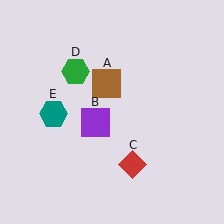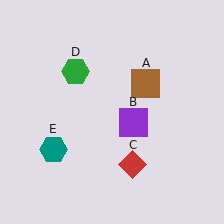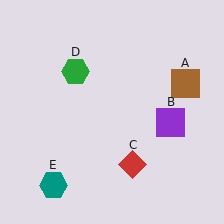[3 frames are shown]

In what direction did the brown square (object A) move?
The brown square (object A) moved right.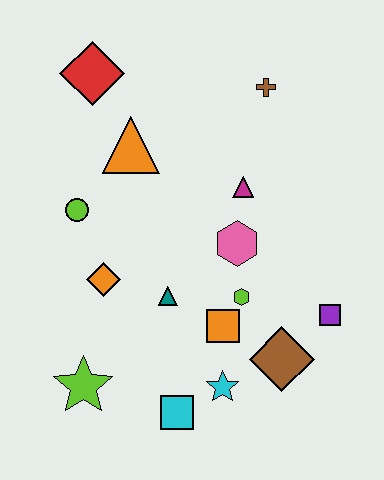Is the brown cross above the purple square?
Yes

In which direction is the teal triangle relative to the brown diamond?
The teal triangle is to the left of the brown diamond.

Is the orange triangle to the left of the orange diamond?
No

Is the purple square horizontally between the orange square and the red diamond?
No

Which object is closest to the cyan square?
The cyan star is closest to the cyan square.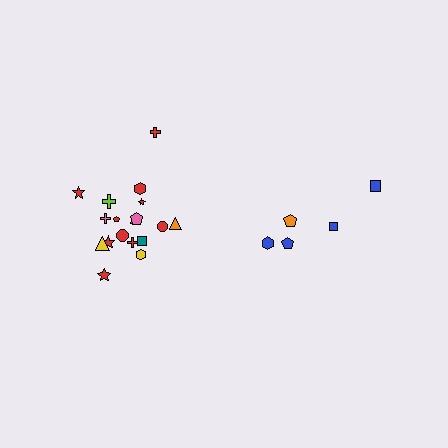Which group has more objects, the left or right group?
The left group.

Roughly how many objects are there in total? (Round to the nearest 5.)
Roughly 25 objects in total.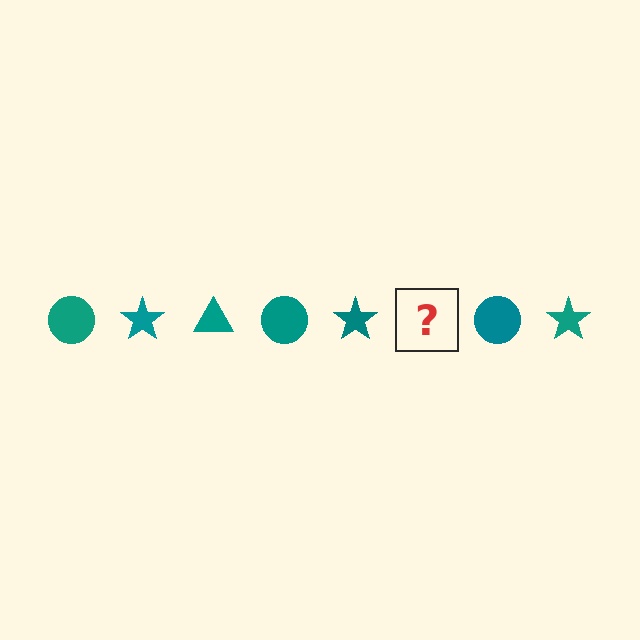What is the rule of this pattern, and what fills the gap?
The rule is that the pattern cycles through circle, star, triangle shapes in teal. The gap should be filled with a teal triangle.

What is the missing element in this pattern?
The missing element is a teal triangle.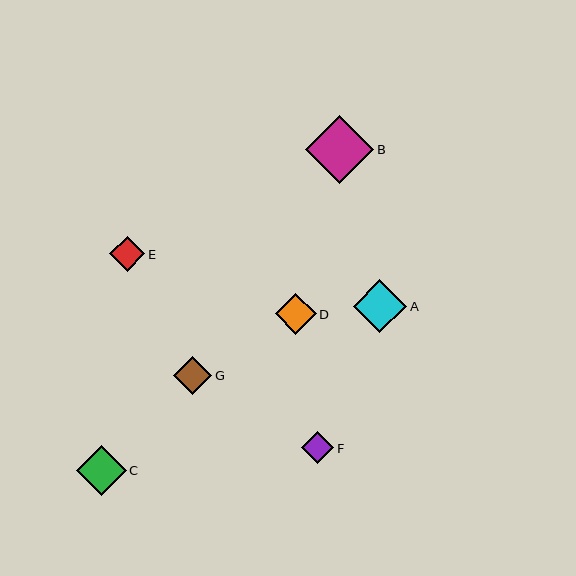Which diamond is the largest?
Diamond B is the largest with a size of approximately 68 pixels.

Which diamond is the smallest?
Diamond F is the smallest with a size of approximately 32 pixels.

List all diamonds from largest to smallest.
From largest to smallest: B, A, C, D, G, E, F.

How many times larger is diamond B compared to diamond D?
Diamond B is approximately 1.7 times the size of diamond D.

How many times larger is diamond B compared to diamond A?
Diamond B is approximately 1.3 times the size of diamond A.